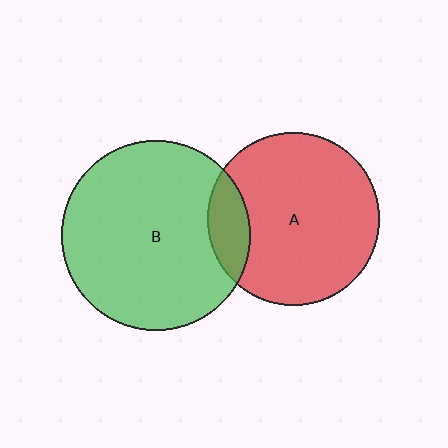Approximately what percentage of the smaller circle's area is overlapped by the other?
Approximately 15%.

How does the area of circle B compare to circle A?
Approximately 1.2 times.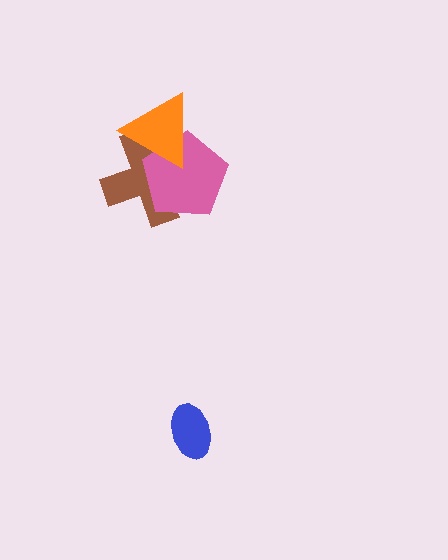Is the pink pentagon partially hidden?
Yes, it is partially covered by another shape.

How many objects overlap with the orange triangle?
2 objects overlap with the orange triangle.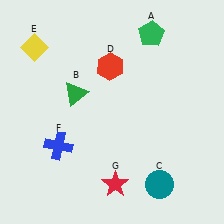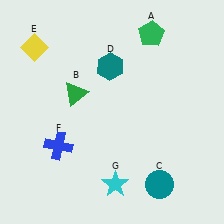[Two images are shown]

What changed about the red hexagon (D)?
In Image 1, D is red. In Image 2, it changed to teal.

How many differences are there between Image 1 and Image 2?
There are 2 differences between the two images.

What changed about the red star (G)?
In Image 1, G is red. In Image 2, it changed to cyan.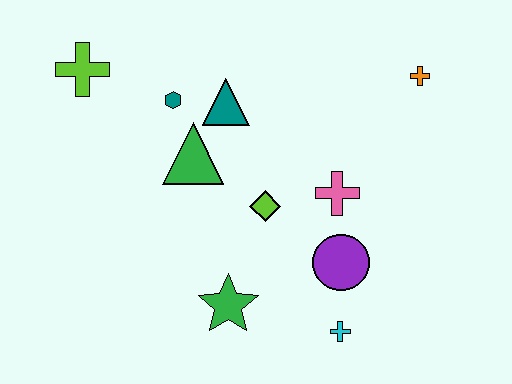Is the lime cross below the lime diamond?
No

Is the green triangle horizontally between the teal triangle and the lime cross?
Yes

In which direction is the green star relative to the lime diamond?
The green star is below the lime diamond.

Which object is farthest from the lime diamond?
The lime cross is farthest from the lime diamond.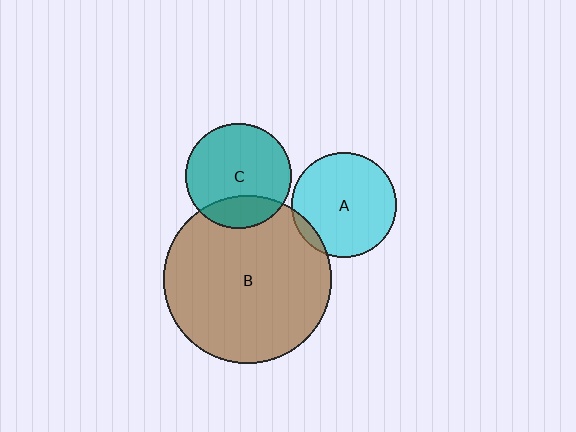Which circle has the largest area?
Circle B (brown).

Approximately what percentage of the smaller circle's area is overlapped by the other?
Approximately 25%.